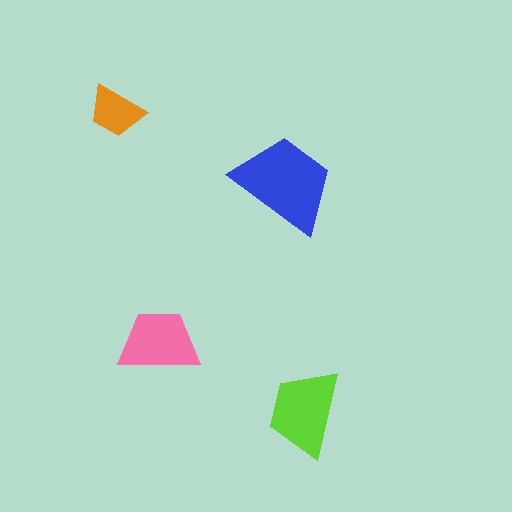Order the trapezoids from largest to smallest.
the blue one, the lime one, the pink one, the orange one.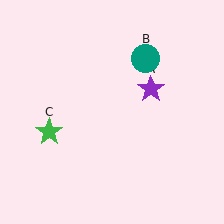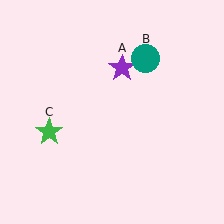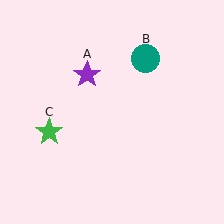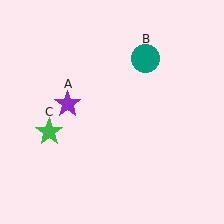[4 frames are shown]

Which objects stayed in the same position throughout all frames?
Teal circle (object B) and green star (object C) remained stationary.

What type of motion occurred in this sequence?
The purple star (object A) rotated counterclockwise around the center of the scene.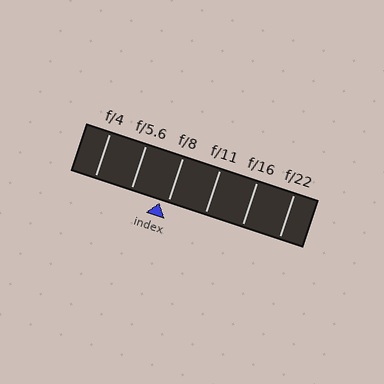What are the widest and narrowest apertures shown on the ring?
The widest aperture shown is f/4 and the narrowest is f/22.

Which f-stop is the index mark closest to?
The index mark is closest to f/8.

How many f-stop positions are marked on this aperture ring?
There are 6 f-stop positions marked.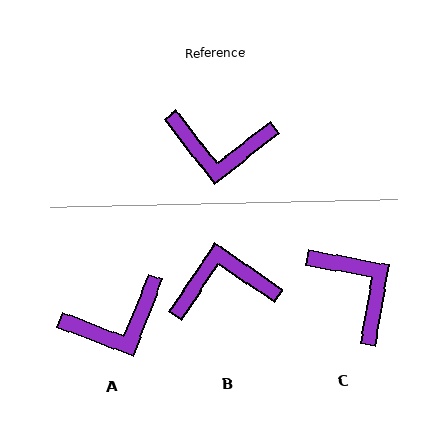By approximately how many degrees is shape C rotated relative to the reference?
Approximately 132 degrees counter-clockwise.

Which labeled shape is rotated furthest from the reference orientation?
B, about 162 degrees away.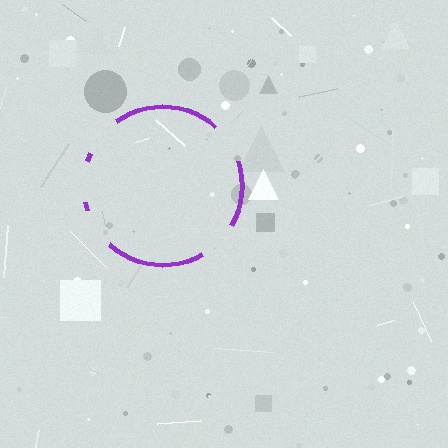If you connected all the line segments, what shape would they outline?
They would outline a circle.